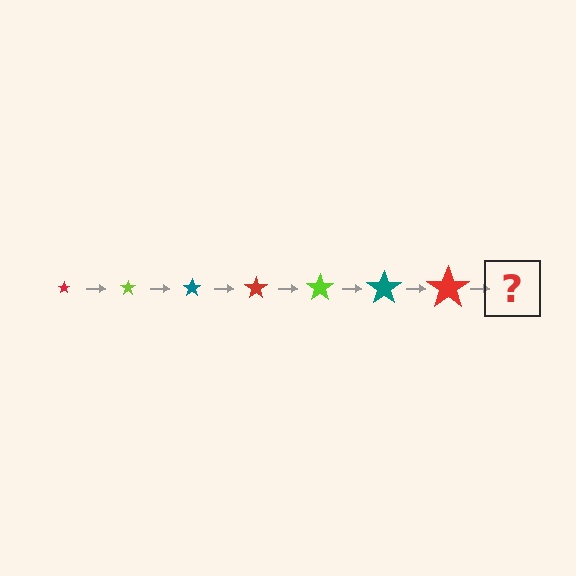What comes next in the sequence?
The next element should be a lime star, larger than the previous one.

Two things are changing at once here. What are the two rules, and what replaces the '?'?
The two rules are that the star grows larger each step and the color cycles through red, lime, and teal. The '?' should be a lime star, larger than the previous one.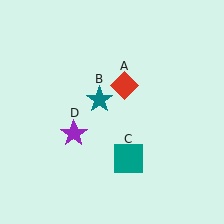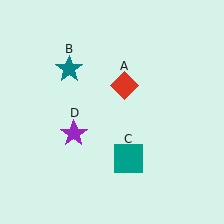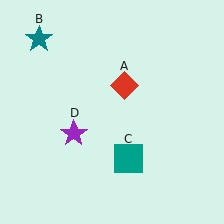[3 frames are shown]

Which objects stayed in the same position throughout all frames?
Red diamond (object A) and teal square (object C) and purple star (object D) remained stationary.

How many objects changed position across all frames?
1 object changed position: teal star (object B).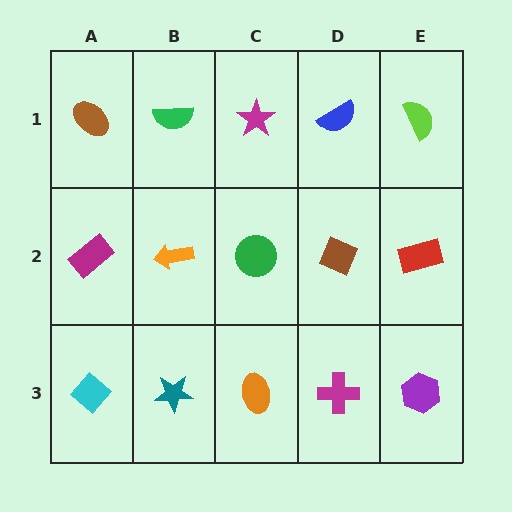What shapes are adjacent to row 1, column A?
A magenta rectangle (row 2, column A), a green semicircle (row 1, column B).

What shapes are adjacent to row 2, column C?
A magenta star (row 1, column C), an orange ellipse (row 3, column C), an orange arrow (row 2, column B), a brown diamond (row 2, column D).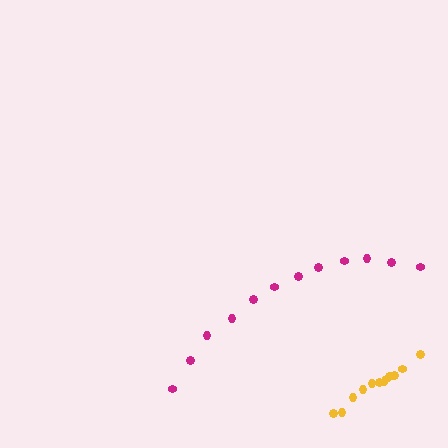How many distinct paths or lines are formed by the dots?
There are 2 distinct paths.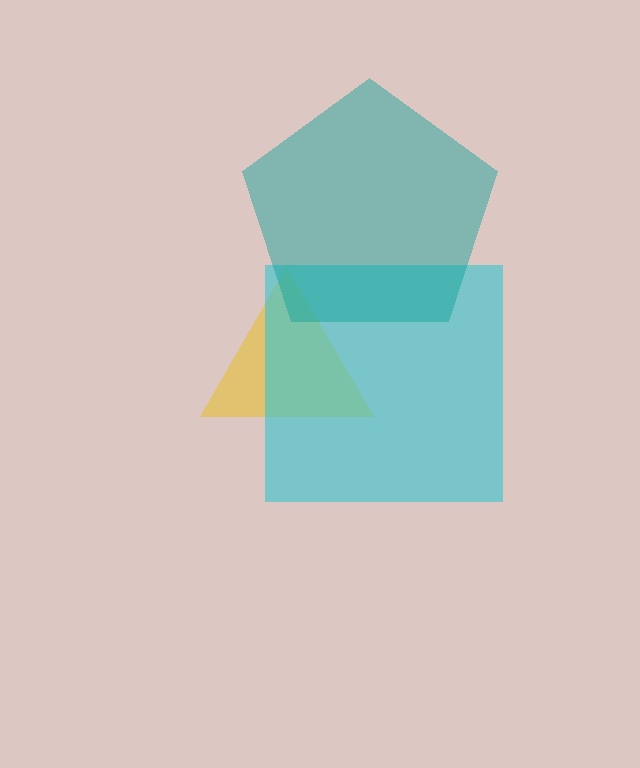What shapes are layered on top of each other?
The layered shapes are: a yellow triangle, a cyan square, a teal pentagon.